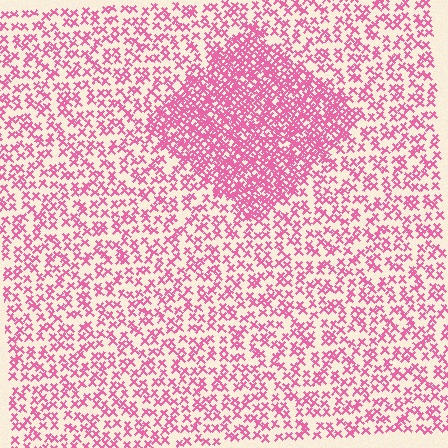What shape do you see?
I see a diamond.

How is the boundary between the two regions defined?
The boundary is defined by a change in element density (approximately 2.3x ratio). All elements are the same color, size, and shape.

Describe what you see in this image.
The image contains small pink elements arranged at two different densities. A diamond-shaped region is visible where the elements are more densely packed than the surrounding area.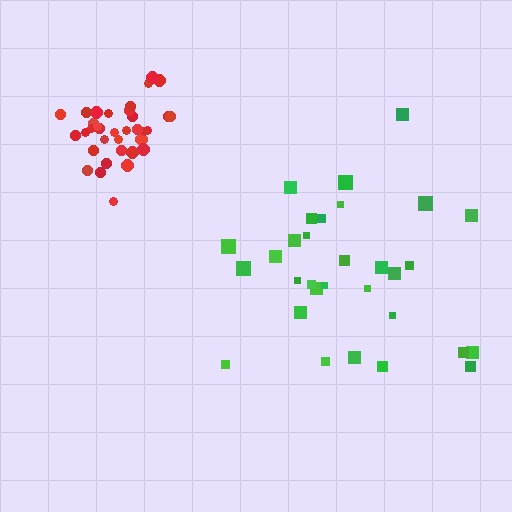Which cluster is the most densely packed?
Red.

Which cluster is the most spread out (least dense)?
Green.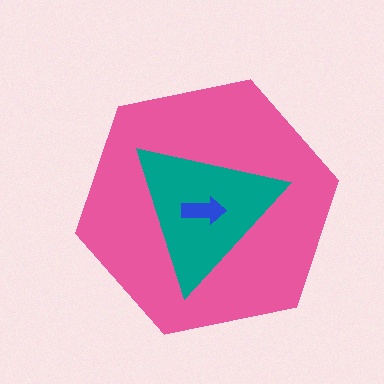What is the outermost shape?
The pink hexagon.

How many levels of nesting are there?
3.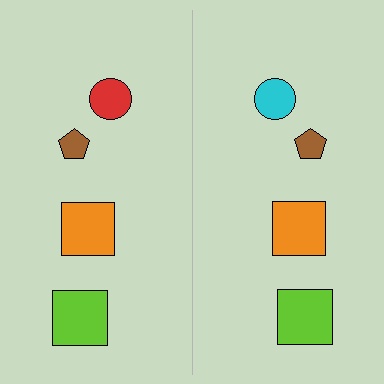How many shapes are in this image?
There are 8 shapes in this image.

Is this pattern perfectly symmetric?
No, the pattern is not perfectly symmetric. The cyan circle on the right side breaks the symmetry — its mirror counterpart is red.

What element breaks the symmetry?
The cyan circle on the right side breaks the symmetry — its mirror counterpart is red.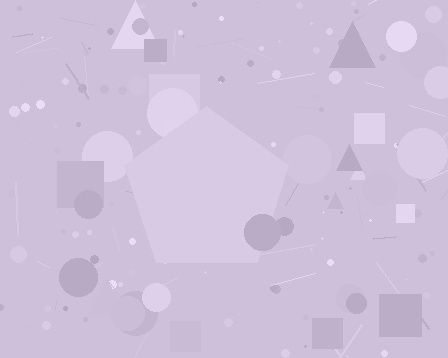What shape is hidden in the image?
A pentagon is hidden in the image.